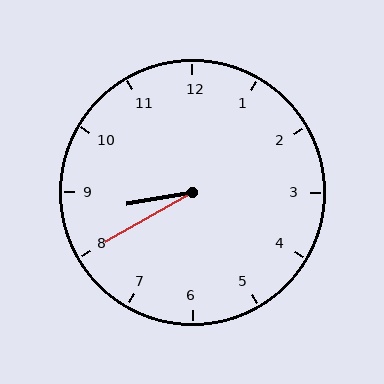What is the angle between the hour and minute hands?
Approximately 20 degrees.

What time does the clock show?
8:40.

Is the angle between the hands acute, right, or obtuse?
It is acute.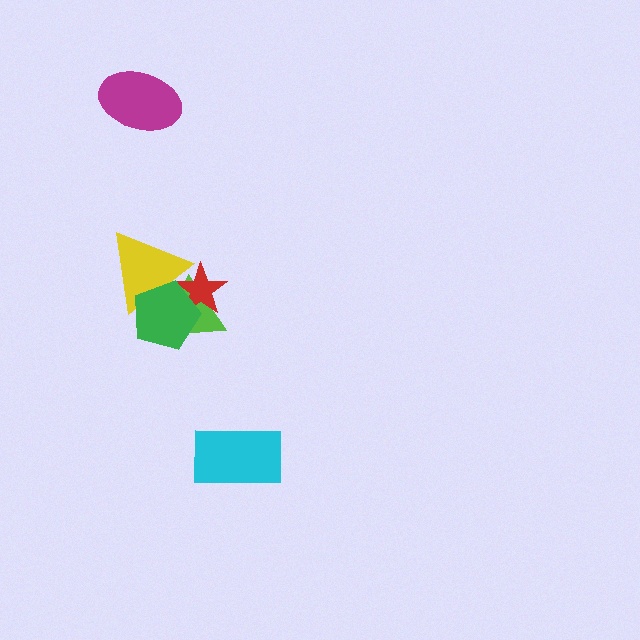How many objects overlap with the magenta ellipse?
0 objects overlap with the magenta ellipse.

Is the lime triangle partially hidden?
Yes, it is partially covered by another shape.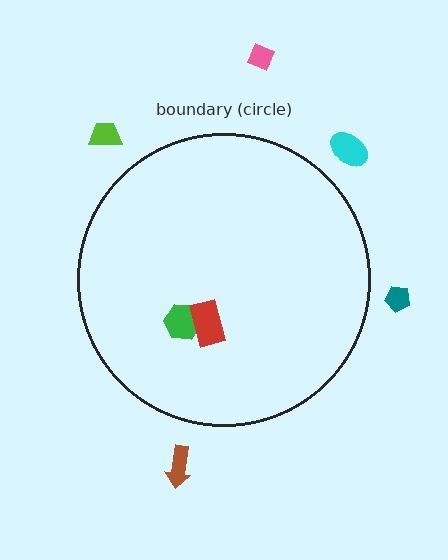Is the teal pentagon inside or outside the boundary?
Outside.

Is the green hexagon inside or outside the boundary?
Inside.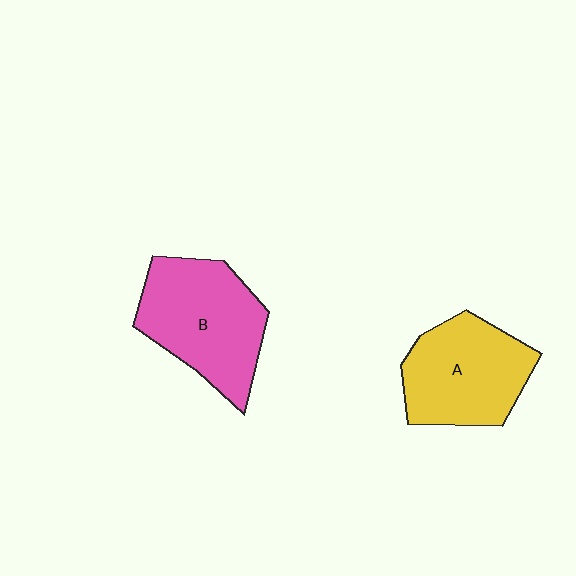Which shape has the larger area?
Shape B (pink).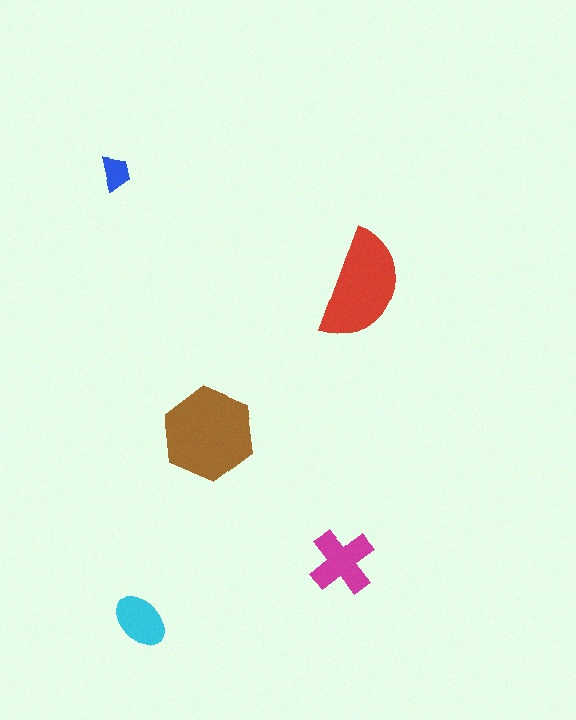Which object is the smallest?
The blue trapezoid.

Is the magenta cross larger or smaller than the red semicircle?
Smaller.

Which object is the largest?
The brown hexagon.